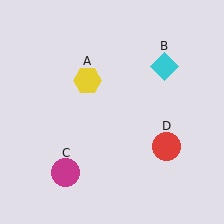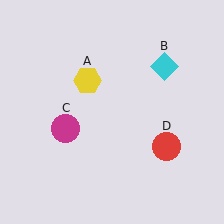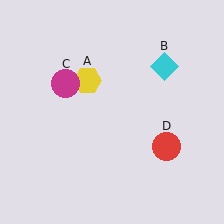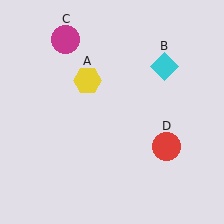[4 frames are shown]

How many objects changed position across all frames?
1 object changed position: magenta circle (object C).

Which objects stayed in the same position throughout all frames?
Yellow hexagon (object A) and cyan diamond (object B) and red circle (object D) remained stationary.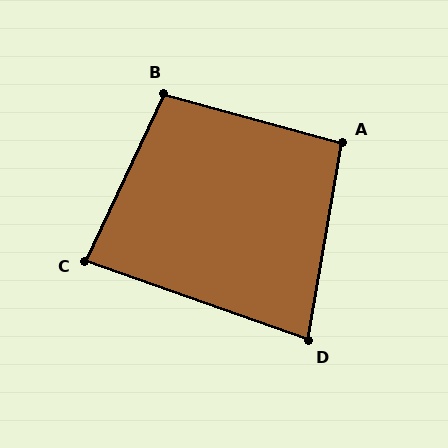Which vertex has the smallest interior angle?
D, at approximately 80 degrees.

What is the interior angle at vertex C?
Approximately 84 degrees (acute).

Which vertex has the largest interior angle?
B, at approximately 100 degrees.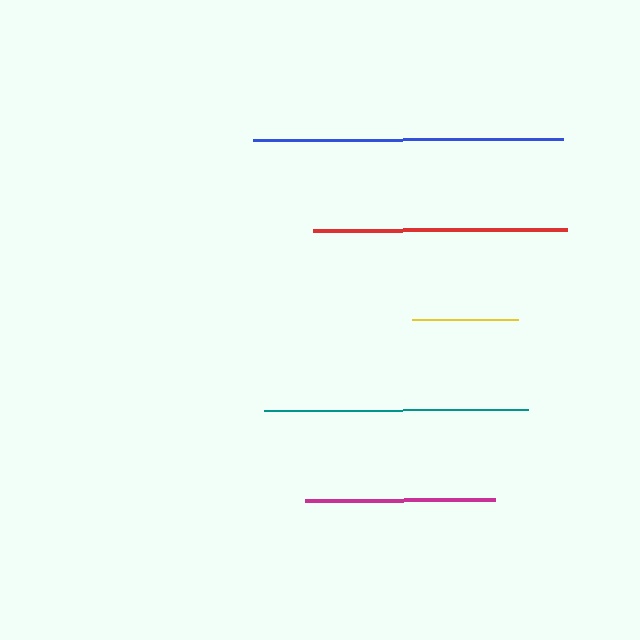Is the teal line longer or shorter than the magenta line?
The teal line is longer than the magenta line.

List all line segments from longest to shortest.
From longest to shortest: blue, teal, red, magenta, yellow.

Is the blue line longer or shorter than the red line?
The blue line is longer than the red line.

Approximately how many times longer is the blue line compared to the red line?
The blue line is approximately 1.2 times the length of the red line.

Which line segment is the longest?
The blue line is the longest at approximately 310 pixels.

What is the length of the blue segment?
The blue segment is approximately 310 pixels long.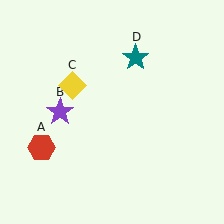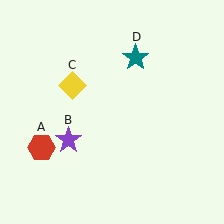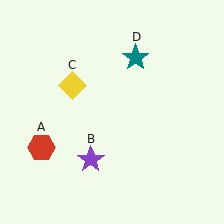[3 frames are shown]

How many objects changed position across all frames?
1 object changed position: purple star (object B).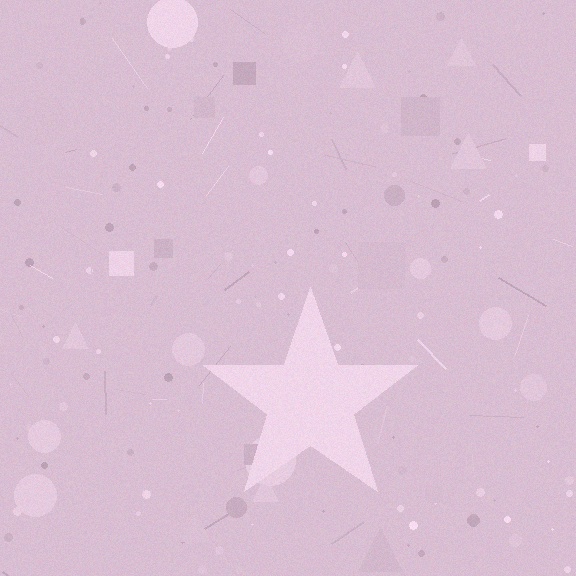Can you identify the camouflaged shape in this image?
The camouflaged shape is a star.